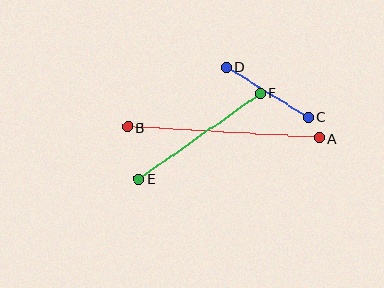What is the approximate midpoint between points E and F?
The midpoint is at approximately (200, 136) pixels.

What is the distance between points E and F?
The distance is approximately 149 pixels.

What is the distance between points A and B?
The distance is approximately 192 pixels.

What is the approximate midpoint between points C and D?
The midpoint is at approximately (267, 92) pixels.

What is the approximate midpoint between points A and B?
The midpoint is at approximately (223, 133) pixels.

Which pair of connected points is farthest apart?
Points A and B are farthest apart.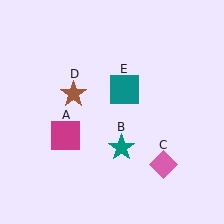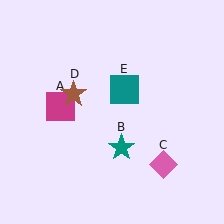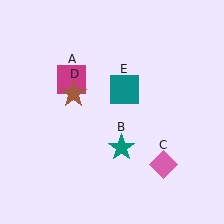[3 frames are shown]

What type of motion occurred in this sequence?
The magenta square (object A) rotated clockwise around the center of the scene.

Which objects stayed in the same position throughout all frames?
Teal star (object B) and pink diamond (object C) and brown star (object D) and teal square (object E) remained stationary.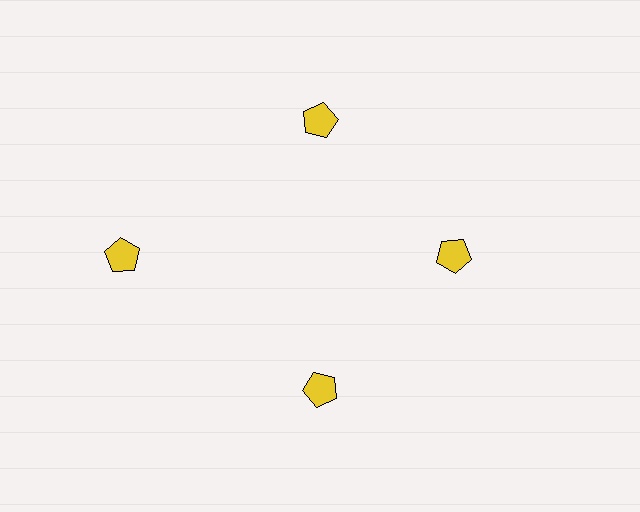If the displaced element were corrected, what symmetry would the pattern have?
It would have 4-fold rotational symmetry — the pattern would map onto itself every 90 degrees.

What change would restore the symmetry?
The symmetry would be restored by moving it inward, back onto the ring so that all 4 pentagons sit at equal angles and equal distance from the center.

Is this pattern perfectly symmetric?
No. The 4 yellow pentagons are arranged in a ring, but one element near the 9 o'clock position is pushed outward from the center, breaking the 4-fold rotational symmetry.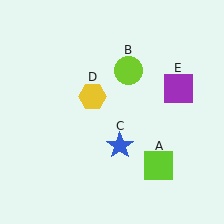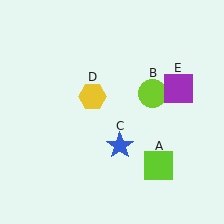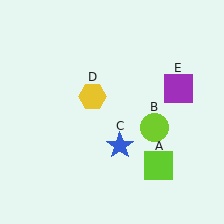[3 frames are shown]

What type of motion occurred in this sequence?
The lime circle (object B) rotated clockwise around the center of the scene.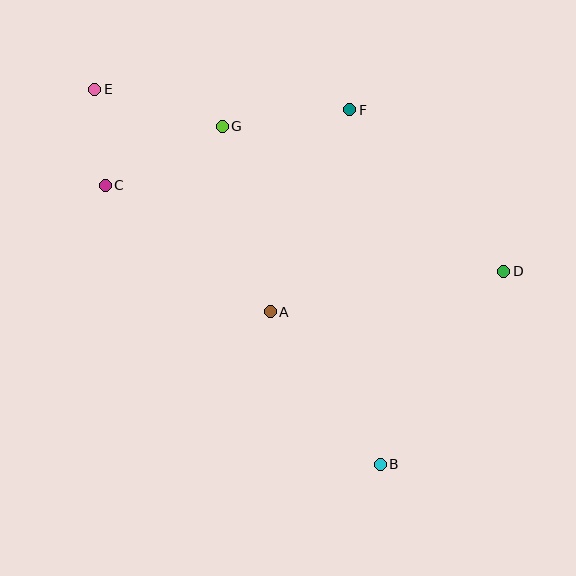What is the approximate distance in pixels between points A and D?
The distance between A and D is approximately 237 pixels.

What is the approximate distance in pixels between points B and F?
The distance between B and F is approximately 356 pixels.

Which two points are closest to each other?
Points C and E are closest to each other.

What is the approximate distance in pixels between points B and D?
The distance between B and D is approximately 229 pixels.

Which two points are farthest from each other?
Points B and E are farthest from each other.